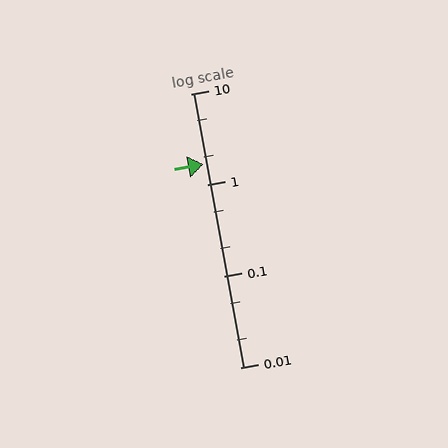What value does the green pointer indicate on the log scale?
The pointer indicates approximately 1.7.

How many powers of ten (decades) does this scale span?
The scale spans 3 decades, from 0.01 to 10.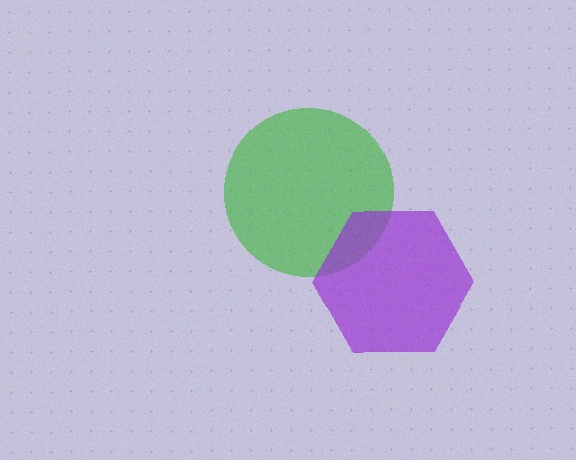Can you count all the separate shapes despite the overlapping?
Yes, there are 2 separate shapes.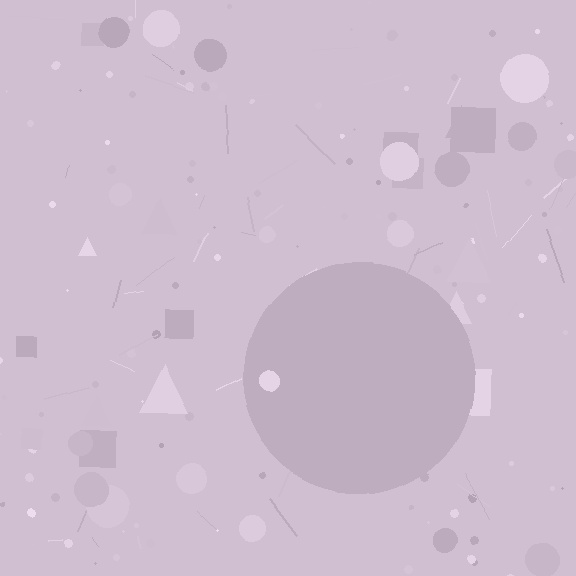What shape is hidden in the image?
A circle is hidden in the image.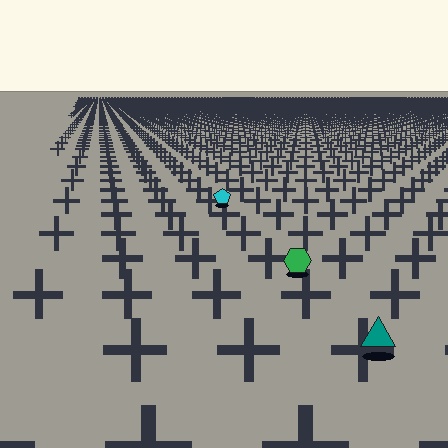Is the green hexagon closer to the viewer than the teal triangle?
No. The teal triangle is closer — you can tell from the texture gradient: the ground texture is coarser near it.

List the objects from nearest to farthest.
From nearest to farthest: the teal triangle, the green hexagon, the cyan pentagon.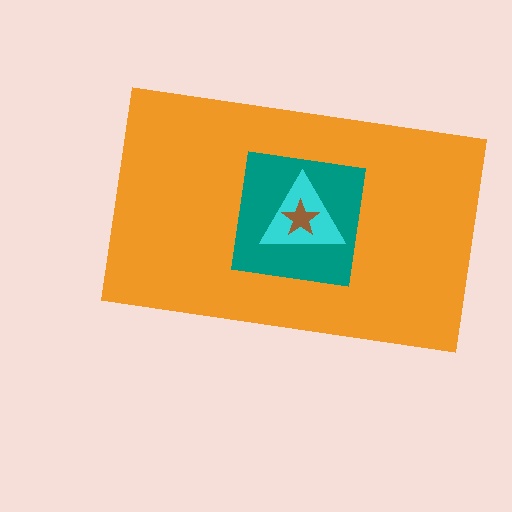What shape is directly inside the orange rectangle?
The teal square.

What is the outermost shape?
The orange rectangle.